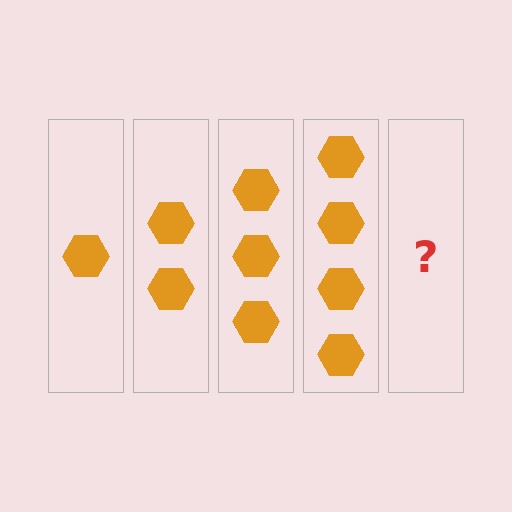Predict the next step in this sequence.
The next step is 5 hexagons.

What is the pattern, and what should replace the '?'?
The pattern is that each step adds one more hexagon. The '?' should be 5 hexagons.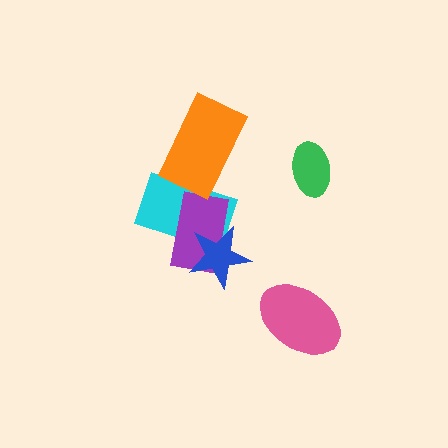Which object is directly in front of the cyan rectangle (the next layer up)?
The purple rectangle is directly in front of the cyan rectangle.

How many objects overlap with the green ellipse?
0 objects overlap with the green ellipse.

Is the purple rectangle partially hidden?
Yes, it is partially covered by another shape.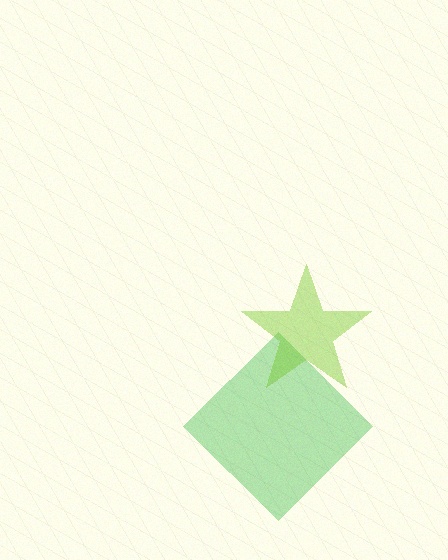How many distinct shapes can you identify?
There are 2 distinct shapes: a green diamond, a lime star.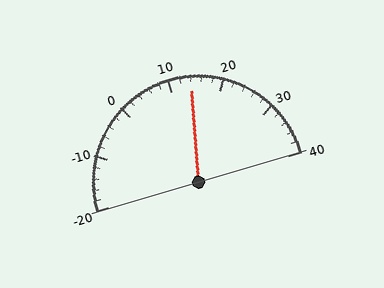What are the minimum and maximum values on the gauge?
The gauge ranges from -20 to 40.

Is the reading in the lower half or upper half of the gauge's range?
The reading is in the upper half of the range (-20 to 40).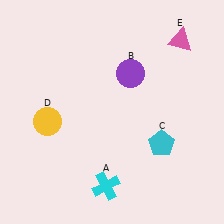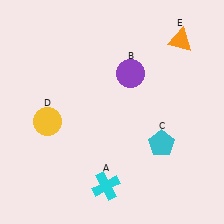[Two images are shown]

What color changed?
The triangle (E) changed from pink in Image 1 to orange in Image 2.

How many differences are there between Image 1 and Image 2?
There is 1 difference between the two images.